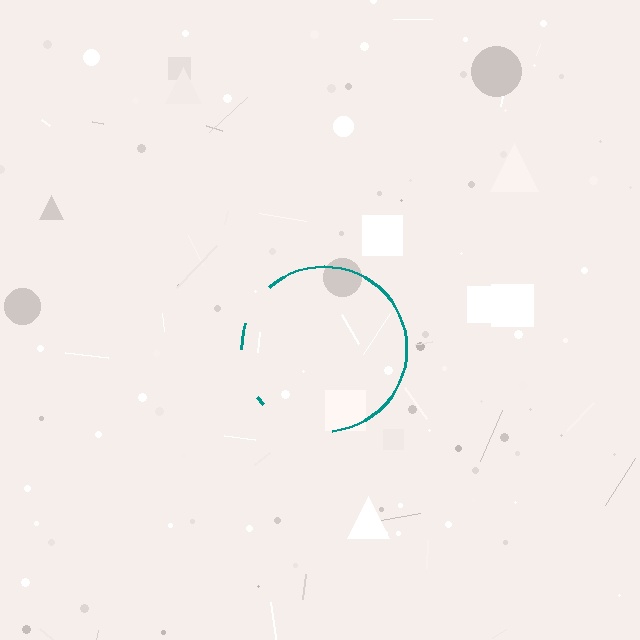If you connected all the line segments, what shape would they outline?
They would outline a circle.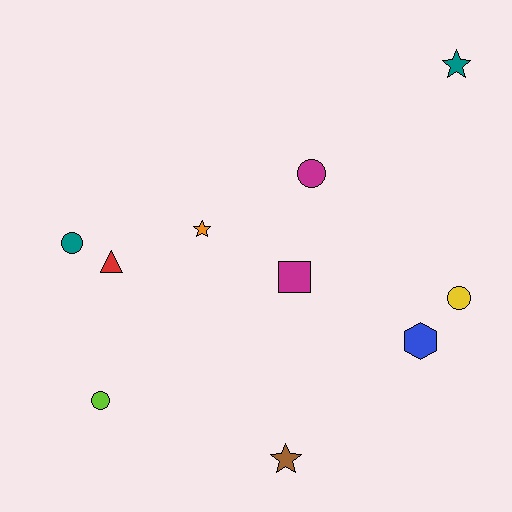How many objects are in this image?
There are 10 objects.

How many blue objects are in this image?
There is 1 blue object.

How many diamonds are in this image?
There are no diamonds.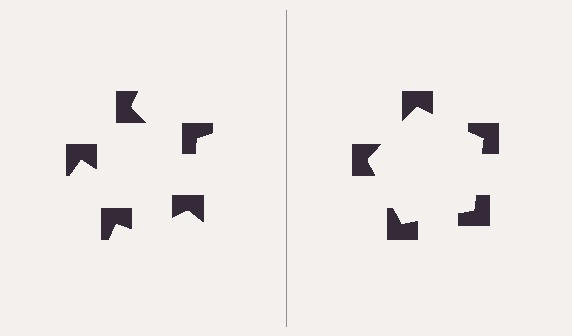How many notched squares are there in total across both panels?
10 — 5 on each side.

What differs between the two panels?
The notched squares are positioned identically on both sides; only the wedge orientations differ. On the right they align to a pentagon; on the left they are misaligned.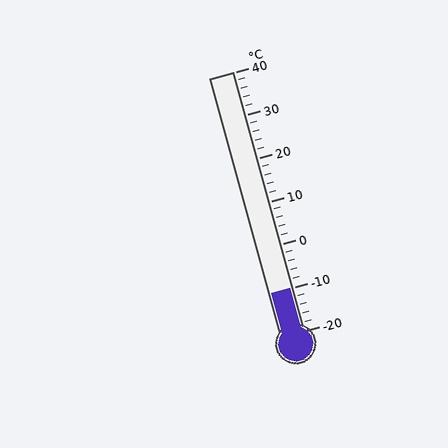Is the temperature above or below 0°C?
The temperature is below 0°C.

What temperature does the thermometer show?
The thermometer shows approximately -10°C.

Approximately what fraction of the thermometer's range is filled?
The thermometer is filled to approximately 15% of its range.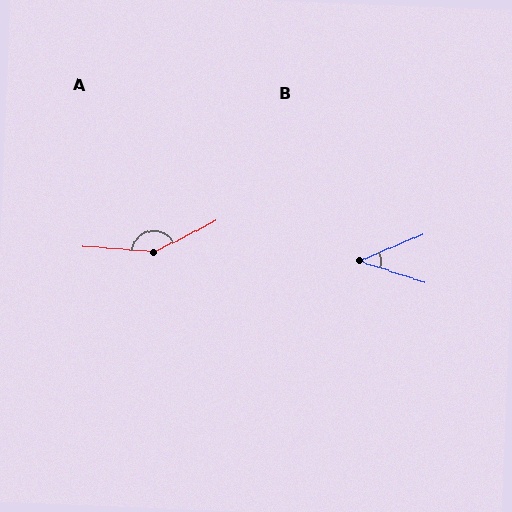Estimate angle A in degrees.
Approximately 149 degrees.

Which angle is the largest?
A, at approximately 149 degrees.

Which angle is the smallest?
B, at approximately 41 degrees.